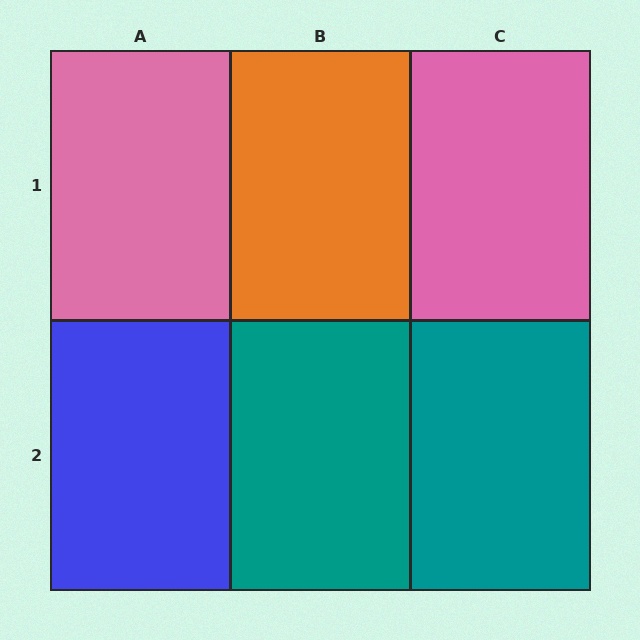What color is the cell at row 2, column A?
Blue.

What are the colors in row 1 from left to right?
Pink, orange, pink.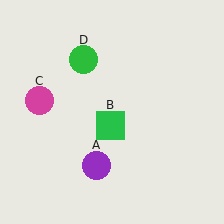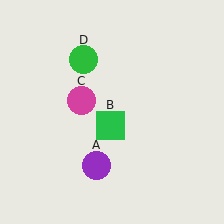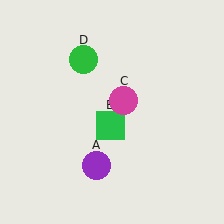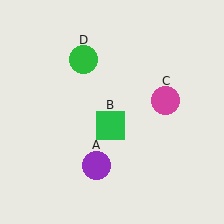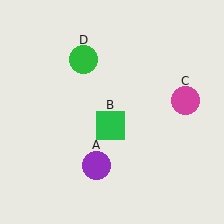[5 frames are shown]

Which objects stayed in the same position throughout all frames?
Purple circle (object A) and green square (object B) and green circle (object D) remained stationary.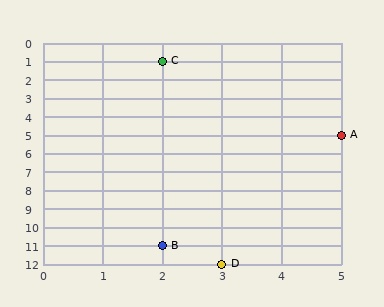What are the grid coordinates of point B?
Point B is at grid coordinates (2, 11).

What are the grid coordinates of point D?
Point D is at grid coordinates (3, 12).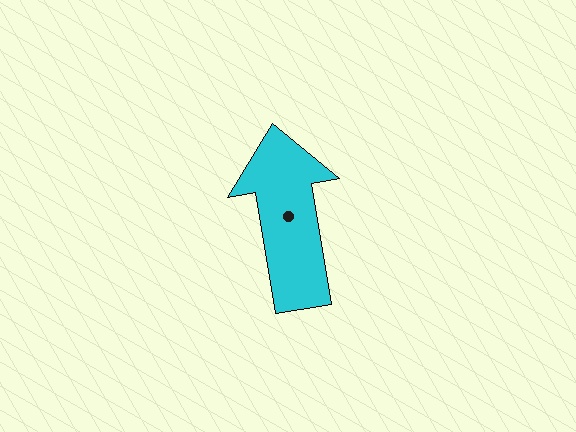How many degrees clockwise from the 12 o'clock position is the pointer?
Approximately 351 degrees.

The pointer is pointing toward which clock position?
Roughly 12 o'clock.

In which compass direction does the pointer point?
North.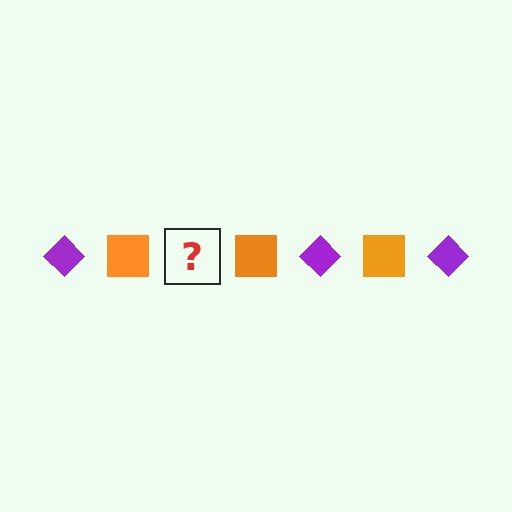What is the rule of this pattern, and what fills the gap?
The rule is that the pattern alternates between purple diamond and orange square. The gap should be filled with a purple diamond.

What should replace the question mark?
The question mark should be replaced with a purple diamond.